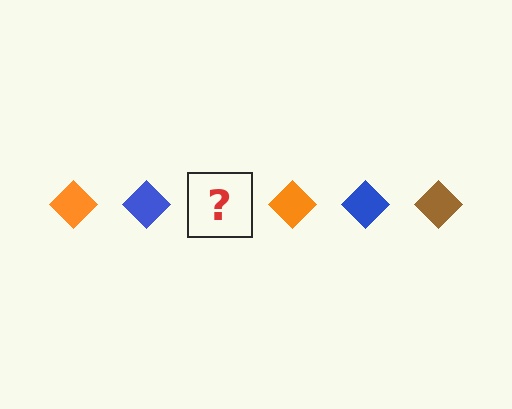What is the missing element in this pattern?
The missing element is a brown diamond.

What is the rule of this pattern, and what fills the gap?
The rule is that the pattern cycles through orange, blue, brown diamonds. The gap should be filled with a brown diamond.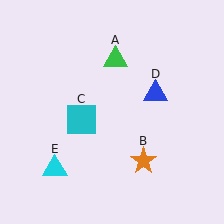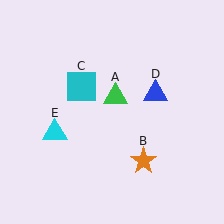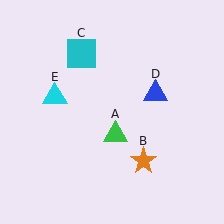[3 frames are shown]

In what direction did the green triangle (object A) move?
The green triangle (object A) moved down.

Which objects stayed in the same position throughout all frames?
Orange star (object B) and blue triangle (object D) remained stationary.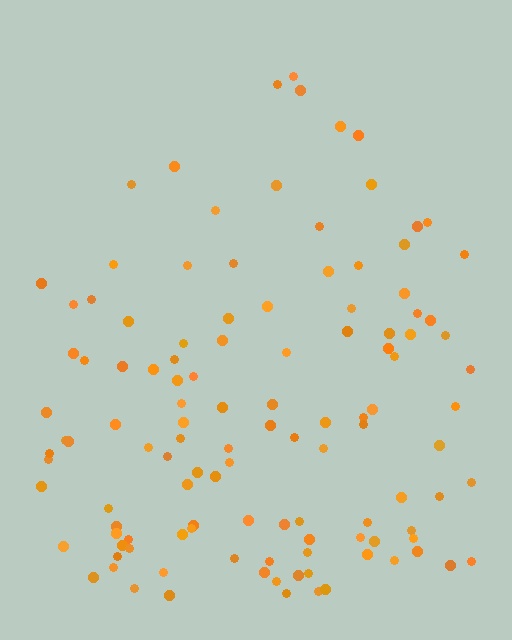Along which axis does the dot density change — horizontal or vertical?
Vertical.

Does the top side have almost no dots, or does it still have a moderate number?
Still a moderate number, just noticeably fewer than the bottom.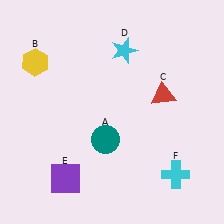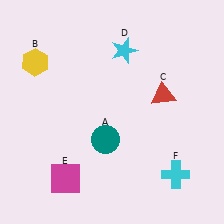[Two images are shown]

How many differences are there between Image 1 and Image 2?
There is 1 difference between the two images.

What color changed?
The square (E) changed from purple in Image 1 to magenta in Image 2.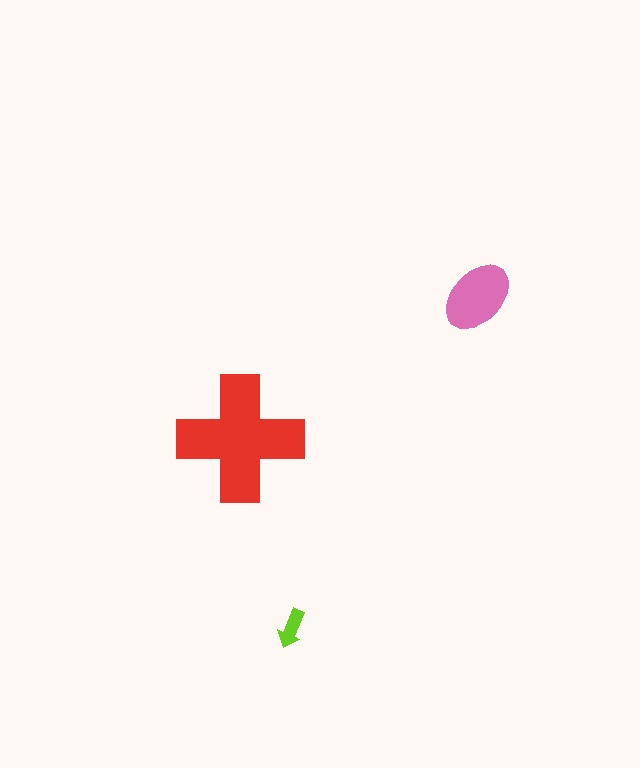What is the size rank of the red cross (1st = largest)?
1st.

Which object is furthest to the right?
The pink ellipse is rightmost.